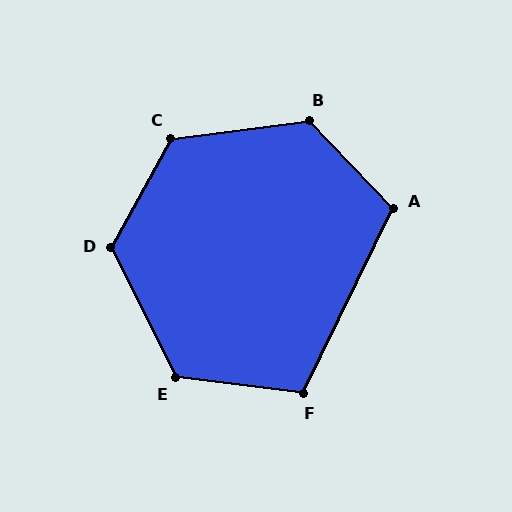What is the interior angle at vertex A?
Approximately 110 degrees (obtuse).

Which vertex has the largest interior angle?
B, at approximately 126 degrees.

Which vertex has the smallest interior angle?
F, at approximately 109 degrees.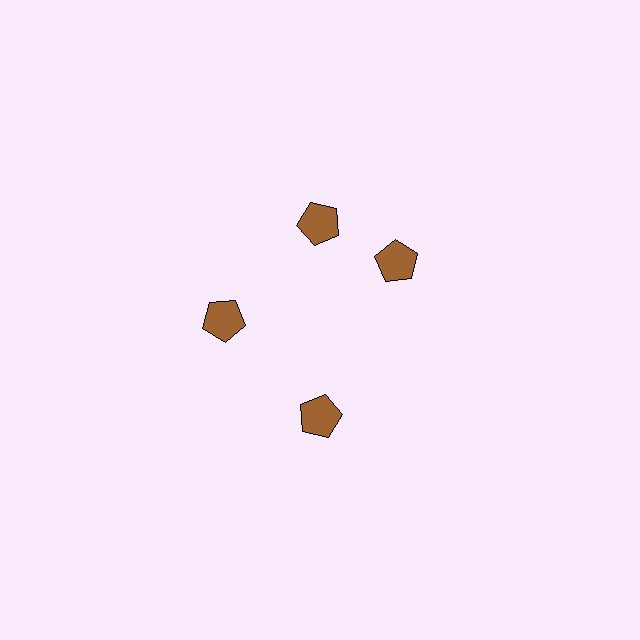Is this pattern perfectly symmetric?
No. The 4 brown pentagons are arranged in a ring, but one element near the 3 o'clock position is rotated out of alignment along the ring, breaking the 4-fold rotational symmetry.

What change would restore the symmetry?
The symmetry would be restored by rotating it back into even spacing with its neighbors so that all 4 pentagons sit at equal angles and equal distance from the center.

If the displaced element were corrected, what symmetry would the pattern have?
It would have 4-fold rotational symmetry — the pattern would map onto itself every 90 degrees.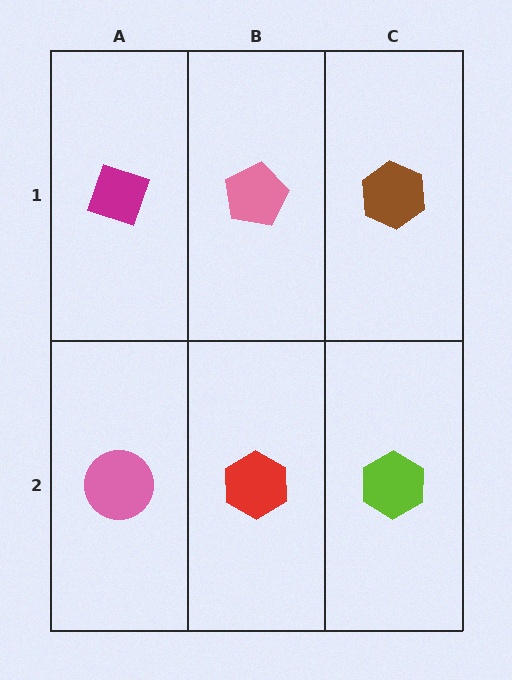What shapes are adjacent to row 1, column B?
A red hexagon (row 2, column B), a magenta diamond (row 1, column A), a brown hexagon (row 1, column C).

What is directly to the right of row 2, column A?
A red hexagon.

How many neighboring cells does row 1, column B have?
3.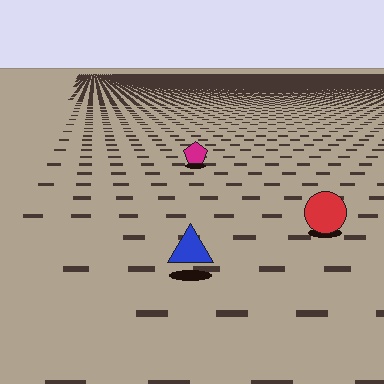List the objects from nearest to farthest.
From nearest to farthest: the blue triangle, the red circle, the magenta pentagon.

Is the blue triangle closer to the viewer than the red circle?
Yes. The blue triangle is closer — you can tell from the texture gradient: the ground texture is coarser near it.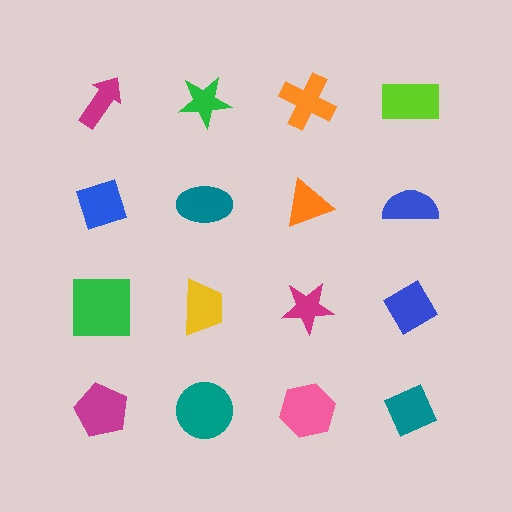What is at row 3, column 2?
A yellow trapezoid.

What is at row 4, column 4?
A teal diamond.